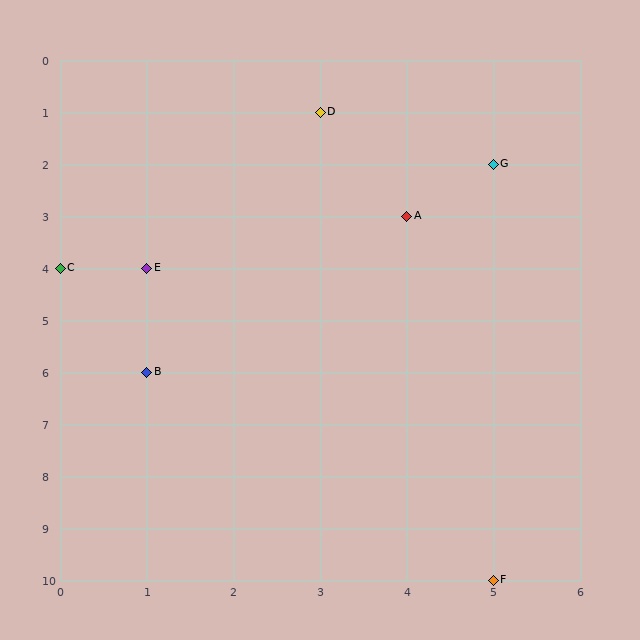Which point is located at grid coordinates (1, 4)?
Point E is at (1, 4).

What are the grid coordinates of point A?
Point A is at grid coordinates (4, 3).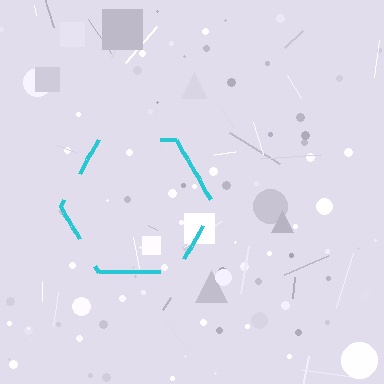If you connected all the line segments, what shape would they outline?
They would outline a hexagon.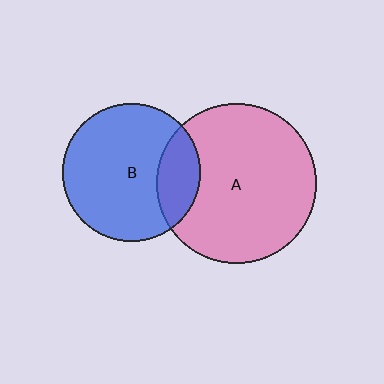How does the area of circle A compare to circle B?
Approximately 1.3 times.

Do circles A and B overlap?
Yes.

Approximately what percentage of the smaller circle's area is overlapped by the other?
Approximately 20%.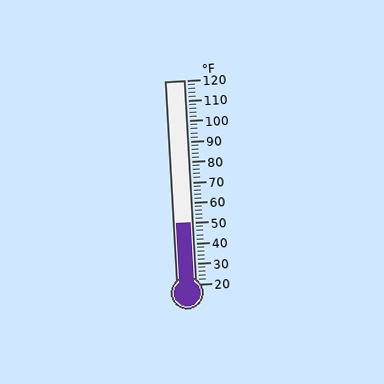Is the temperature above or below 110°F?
The temperature is below 110°F.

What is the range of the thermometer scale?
The thermometer scale ranges from 20°F to 120°F.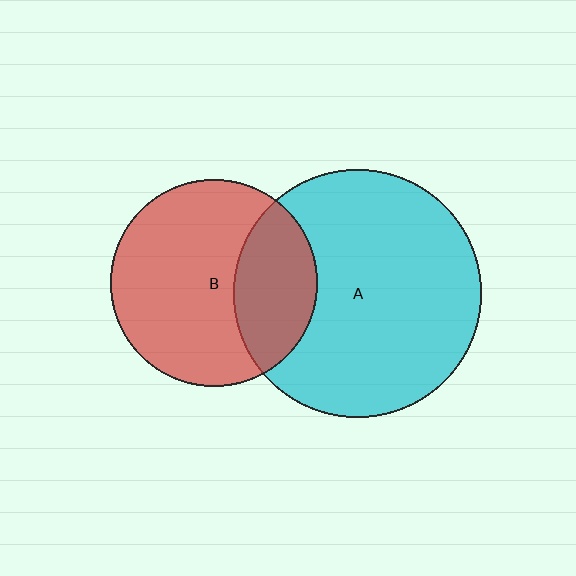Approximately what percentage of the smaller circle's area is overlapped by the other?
Approximately 30%.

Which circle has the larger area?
Circle A (cyan).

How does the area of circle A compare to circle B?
Approximately 1.4 times.